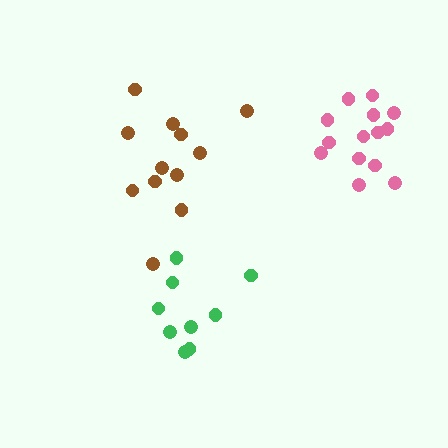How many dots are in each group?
Group 1: 14 dots, Group 2: 9 dots, Group 3: 12 dots (35 total).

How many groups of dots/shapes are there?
There are 3 groups.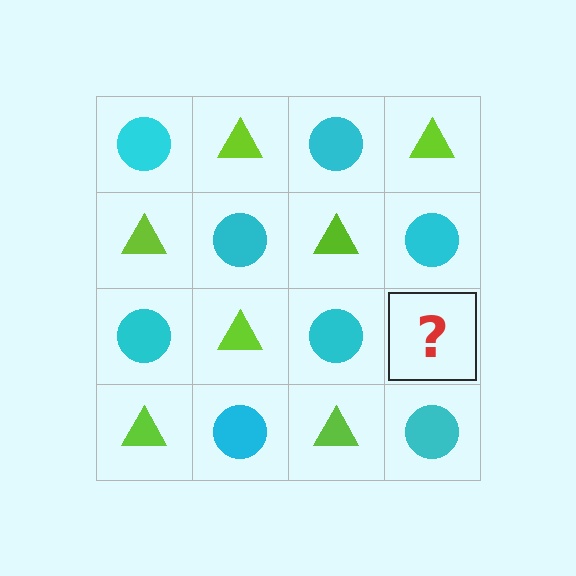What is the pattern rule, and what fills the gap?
The rule is that it alternates cyan circle and lime triangle in a checkerboard pattern. The gap should be filled with a lime triangle.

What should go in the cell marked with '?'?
The missing cell should contain a lime triangle.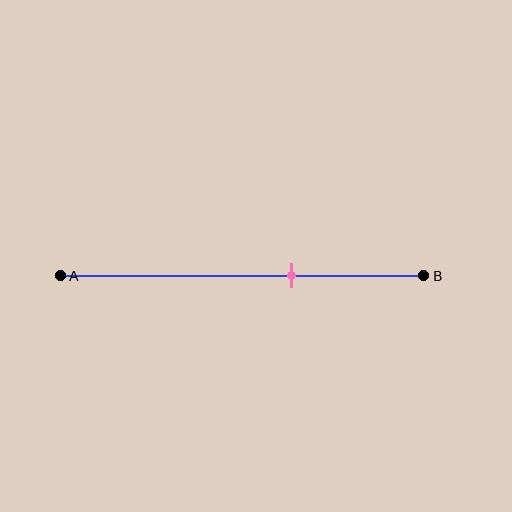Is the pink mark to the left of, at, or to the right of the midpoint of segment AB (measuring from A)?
The pink mark is to the right of the midpoint of segment AB.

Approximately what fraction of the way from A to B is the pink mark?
The pink mark is approximately 65% of the way from A to B.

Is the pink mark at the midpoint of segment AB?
No, the mark is at about 65% from A, not at the 50% midpoint.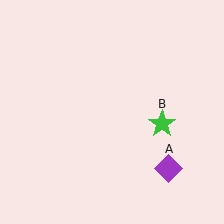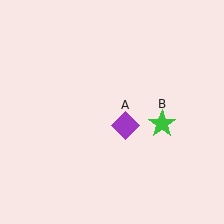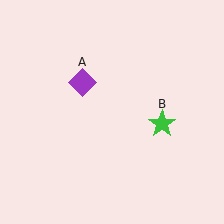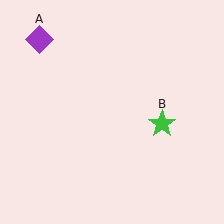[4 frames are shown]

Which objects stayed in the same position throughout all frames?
Green star (object B) remained stationary.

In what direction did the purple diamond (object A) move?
The purple diamond (object A) moved up and to the left.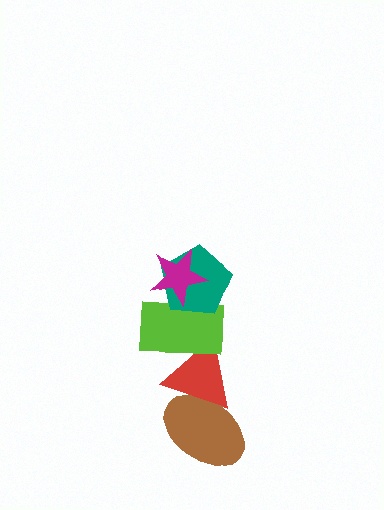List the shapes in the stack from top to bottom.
From top to bottom: the magenta star, the teal pentagon, the lime rectangle, the red triangle, the brown ellipse.